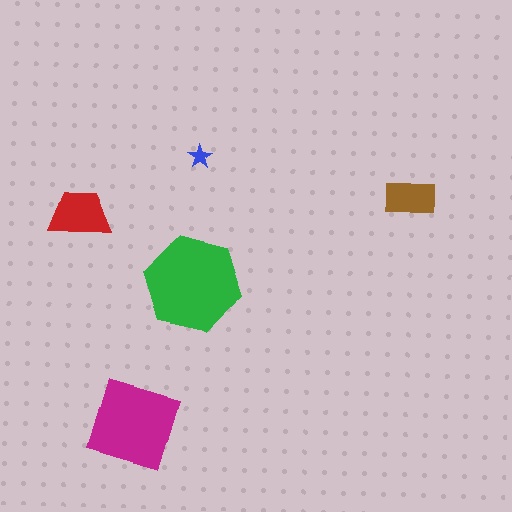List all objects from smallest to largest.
The blue star, the brown rectangle, the red trapezoid, the magenta diamond, the green hexagon.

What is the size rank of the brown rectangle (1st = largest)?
4th.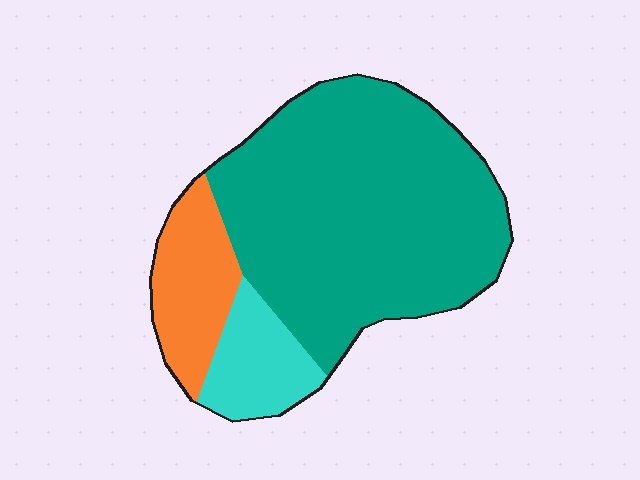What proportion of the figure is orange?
Orange takes up less than a quarter of the figure.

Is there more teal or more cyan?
Teal.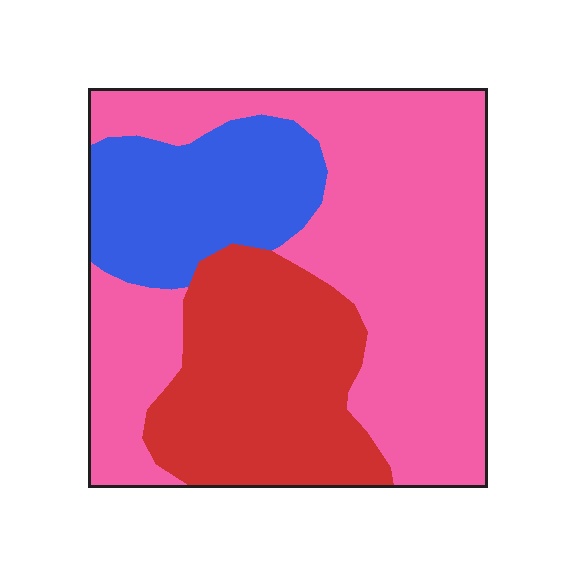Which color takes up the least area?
Blue, at roughly 20%.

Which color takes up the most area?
Pink, at roughly 55%.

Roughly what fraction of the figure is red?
Red takes up about one quarter (1/4) of the figure.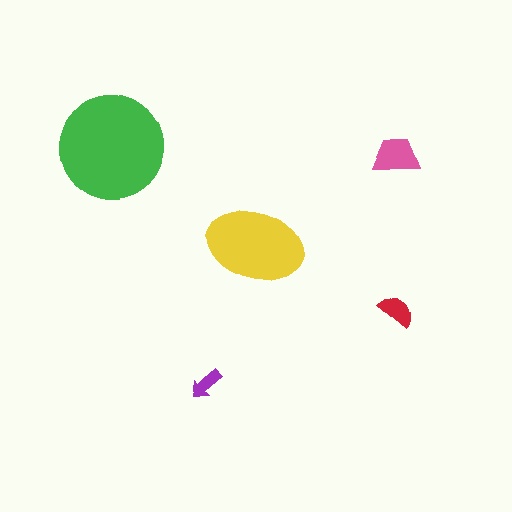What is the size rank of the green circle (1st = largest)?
1st.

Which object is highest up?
The green circle is topmost.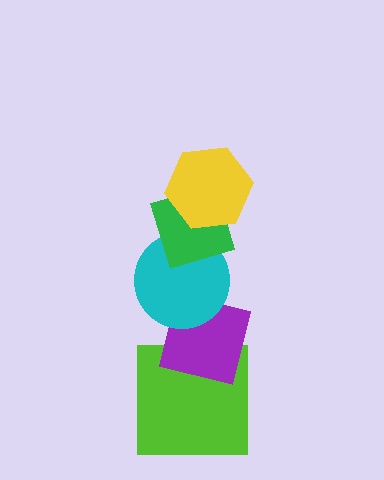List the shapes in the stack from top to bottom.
From top to bottom: the yellow hexagon, the green diamond, the cyan circle, the purple square, the lime square.